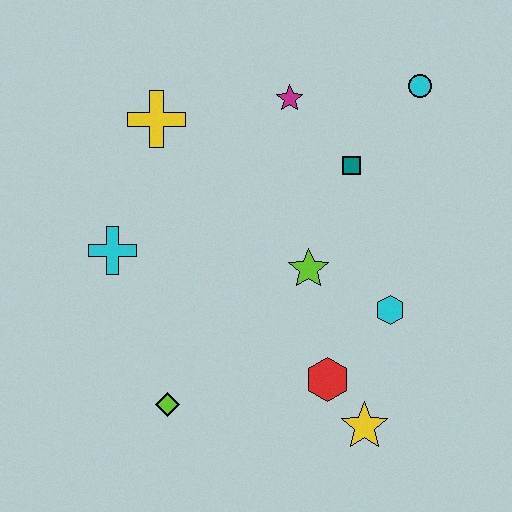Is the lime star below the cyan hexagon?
No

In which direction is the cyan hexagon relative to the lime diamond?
The cyan hexagon is to the right of the lime diamond.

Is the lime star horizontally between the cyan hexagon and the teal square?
No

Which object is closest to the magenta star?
The teal square is closest to the magenta star.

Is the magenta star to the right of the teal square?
No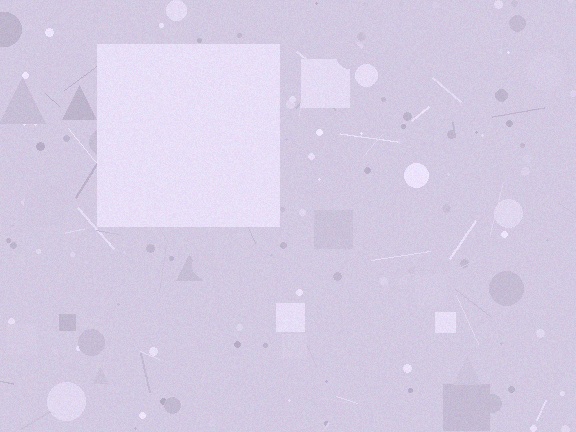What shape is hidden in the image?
A square is hidden in the image.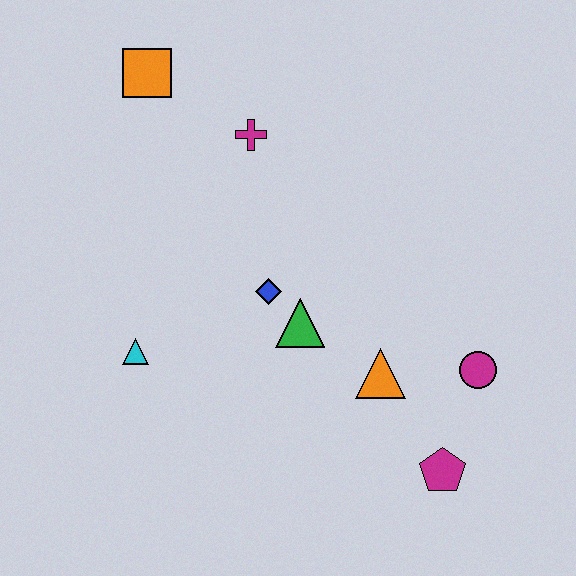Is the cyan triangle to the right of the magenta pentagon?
No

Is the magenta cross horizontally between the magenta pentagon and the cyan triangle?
Yes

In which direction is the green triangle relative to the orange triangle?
The green triangle is to the left of the orange triangle.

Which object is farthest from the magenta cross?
The magenta pentagon is farthest from the magenta cross.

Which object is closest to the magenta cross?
The orange square is closest to the magenta cross.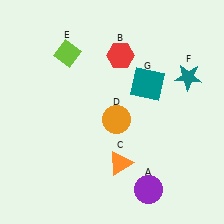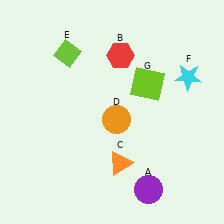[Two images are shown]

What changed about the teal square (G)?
In Image 1, G is teal. In Image 2, it changed to lime.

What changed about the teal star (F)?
In Image 1, F is teal. In Image 2, it changed to cyan.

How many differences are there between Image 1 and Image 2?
There are 2 differences between the two images.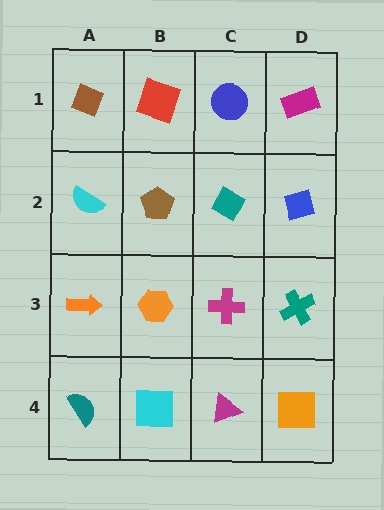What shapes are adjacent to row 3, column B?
A brown pentagon (row 2, column B), a cyan square (row 4, column B), an orange arrow (row 3, column A), a magenta cross (row 3, column C).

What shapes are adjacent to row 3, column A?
A cyan semicircle (row 2, column A), a teal semicircle (row 4, column A), an orange hexagon (row 3, column B).